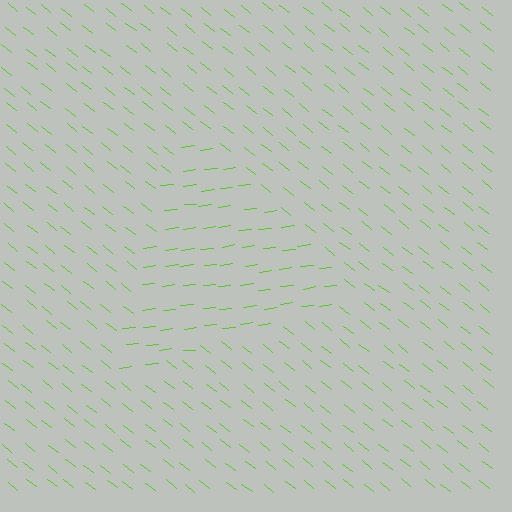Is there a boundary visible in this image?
Yes, there is a texture boundary formed by a change in line orientation.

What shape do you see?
I see a triangle.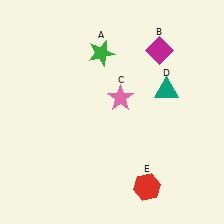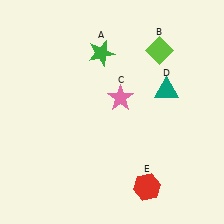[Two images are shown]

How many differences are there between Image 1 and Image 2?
There is 1 difference between the two images.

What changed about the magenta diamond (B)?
In Image 1, B is magenta. In Image 2, it changed to lime.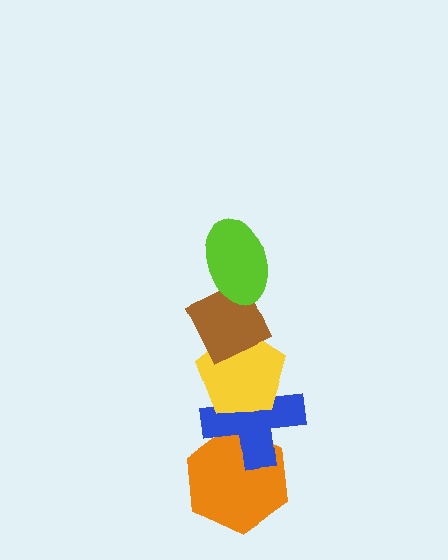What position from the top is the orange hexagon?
The orange hexagon is 5th from the top.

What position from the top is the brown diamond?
The brown diamond is 2nd from the top.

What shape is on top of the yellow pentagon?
The brown diamond is on top of the yellow pentagon.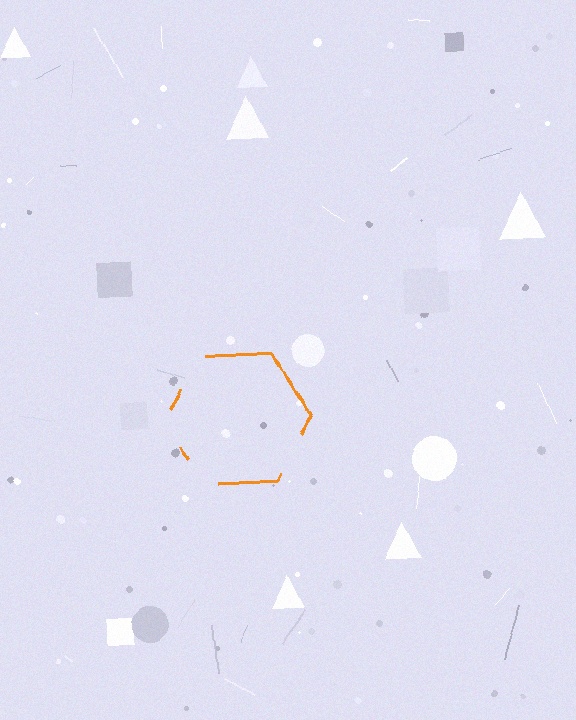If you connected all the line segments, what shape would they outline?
They would outline a hexagon.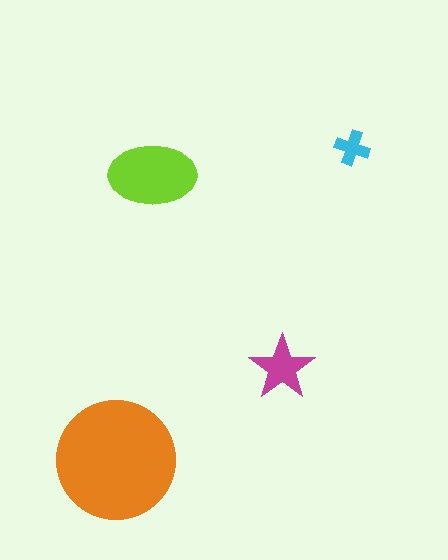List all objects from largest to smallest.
The orange circle, the lime ellipse, the magenta star, the cyan cross.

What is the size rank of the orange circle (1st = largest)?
1st.